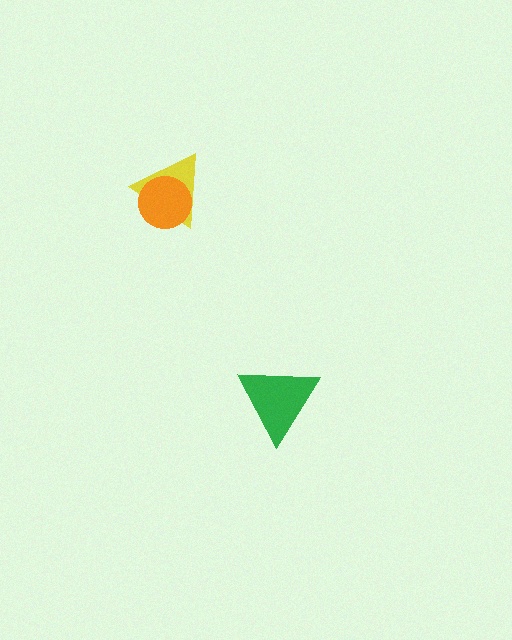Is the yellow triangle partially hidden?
Yes, it is partially covered by another shape.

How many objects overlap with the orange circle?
1 object overlaps with the orange circle.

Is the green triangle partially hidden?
No, no other shape covers it.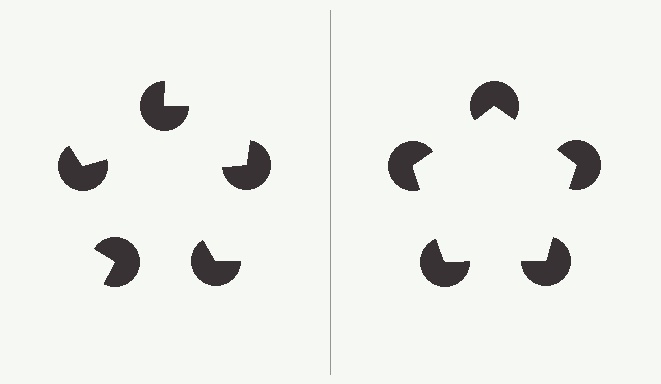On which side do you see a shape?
An illusory pentagon appears on the right side. On the left side the wedge cuts are rotated, so no coherent shape forms.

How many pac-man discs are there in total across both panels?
10 — 5 on each side.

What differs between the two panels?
The pac-man discs are positioned identically on both sides; only the wedge orientations differ. On the right they align to a pentagon; on the left they are misaligned.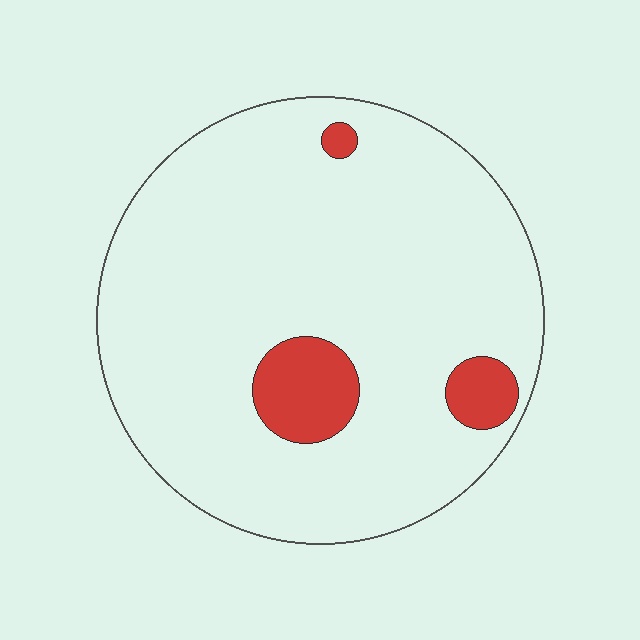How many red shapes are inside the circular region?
3.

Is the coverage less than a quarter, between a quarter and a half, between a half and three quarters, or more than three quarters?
Less than a quarter.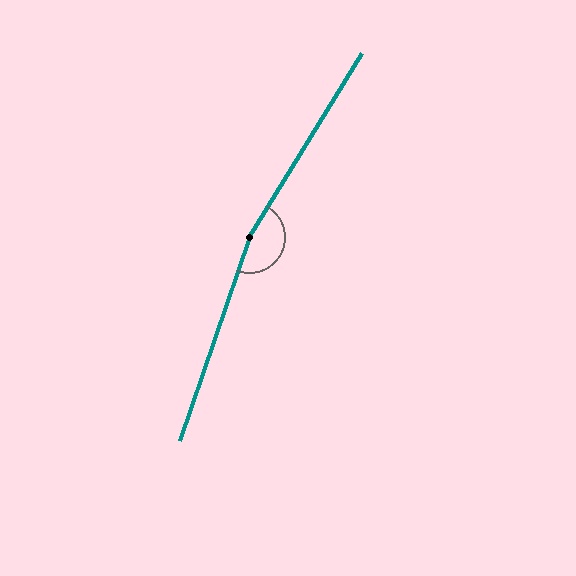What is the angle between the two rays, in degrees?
Approximately 167 degrees.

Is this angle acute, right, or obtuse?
It is obtuse.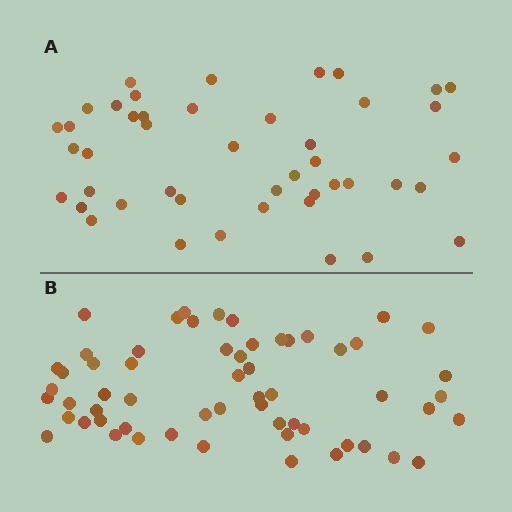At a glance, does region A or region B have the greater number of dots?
Region B (the bottom region) has more dots.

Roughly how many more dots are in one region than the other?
Region B has approximately 15 more dots than region A.